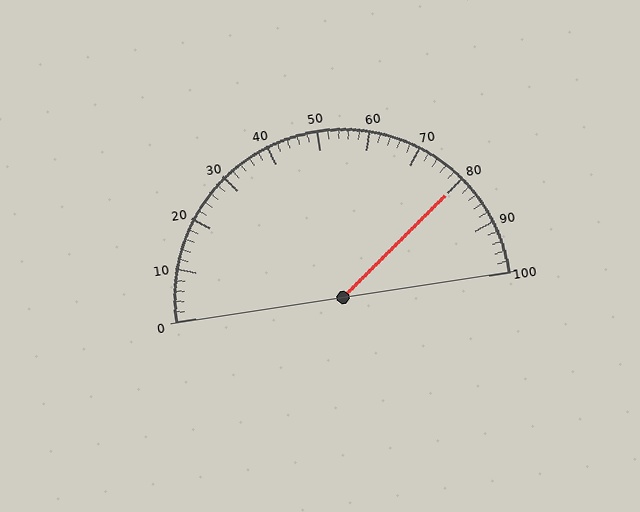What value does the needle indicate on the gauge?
The needle indicates approximately 80.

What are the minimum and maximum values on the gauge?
The gauge ranges from 0 to 100.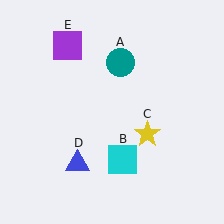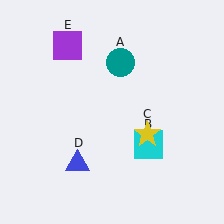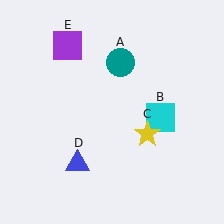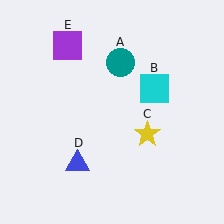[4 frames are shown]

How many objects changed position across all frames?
1 object changed position: cyan square (object B).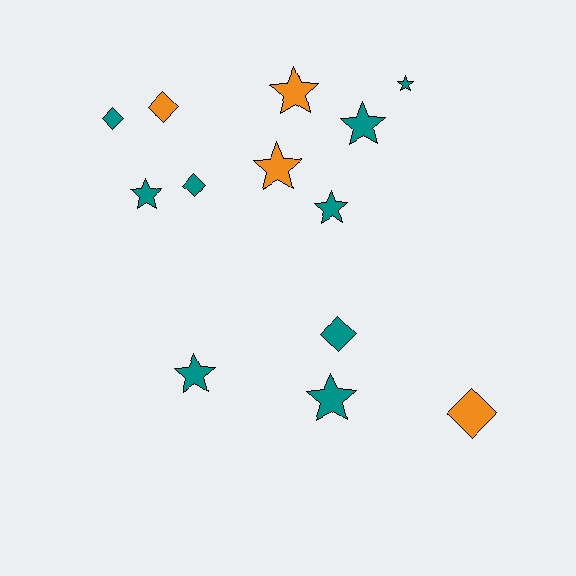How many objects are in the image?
There are 13 objects.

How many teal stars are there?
There are 6 teal stars.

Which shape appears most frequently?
Star, with 8 objects.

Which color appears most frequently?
Teal, with 9 objects.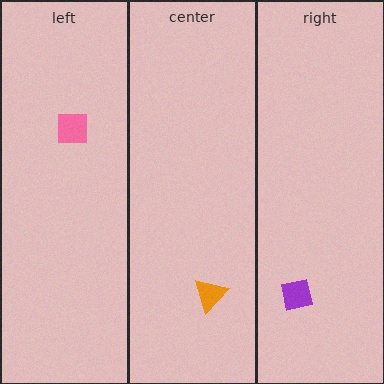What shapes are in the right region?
The purple square.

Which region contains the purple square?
The right region.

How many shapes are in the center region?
1.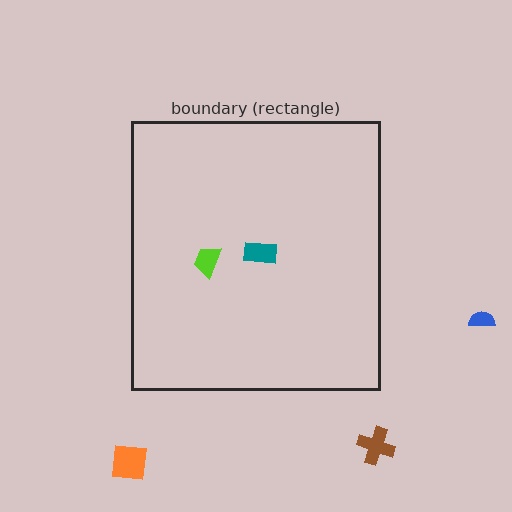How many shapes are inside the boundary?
2 inside, 3 outside.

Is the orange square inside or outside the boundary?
Outside.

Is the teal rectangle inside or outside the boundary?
Inside.